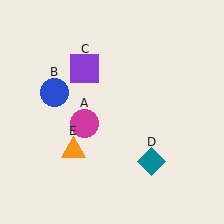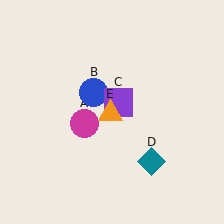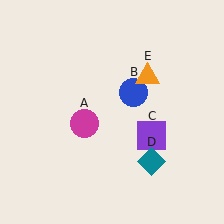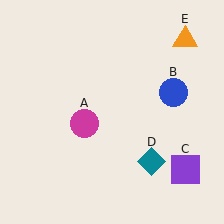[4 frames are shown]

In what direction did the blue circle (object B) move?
The blue circle (object B) moved right.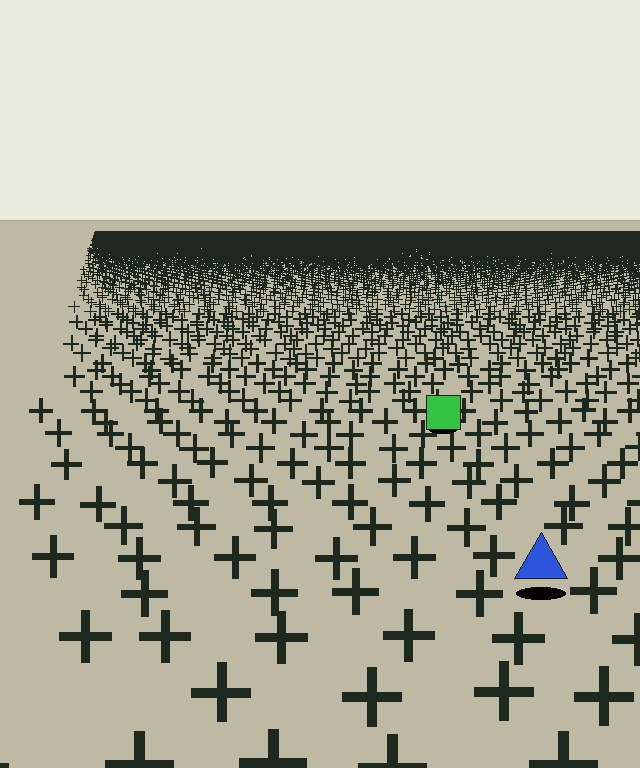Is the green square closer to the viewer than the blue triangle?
No. The blue triangle is closer — you can tell from the texture gradient: the ground texture is coarser near it.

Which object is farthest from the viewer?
The green square is farthest from the viewer. It appears smaller and the ground texture around it is denser.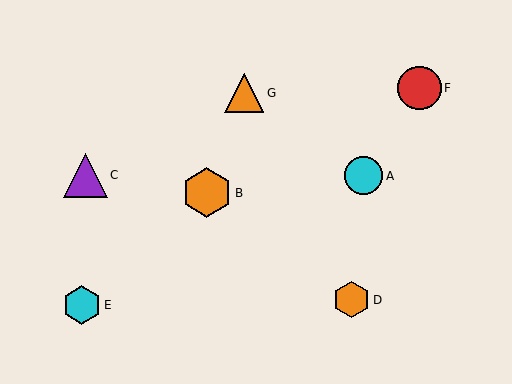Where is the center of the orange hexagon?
The center of the orange hexagon is at (352, 300).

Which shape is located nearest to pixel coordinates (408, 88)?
The red circle (labeled F) at (420, 88) is nearest to that location.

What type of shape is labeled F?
Shape F is a red circle.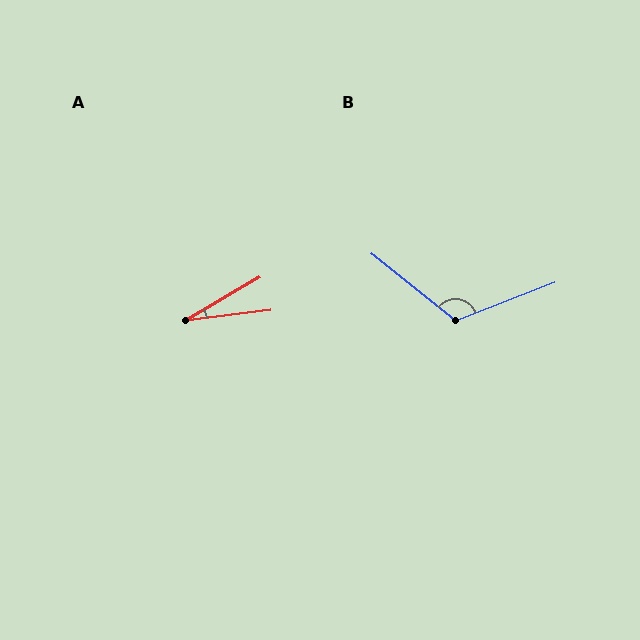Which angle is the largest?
B, at approximately 120 degrees.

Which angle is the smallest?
A, at approximately 24 degrees.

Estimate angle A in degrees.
Approximately 24 degrees.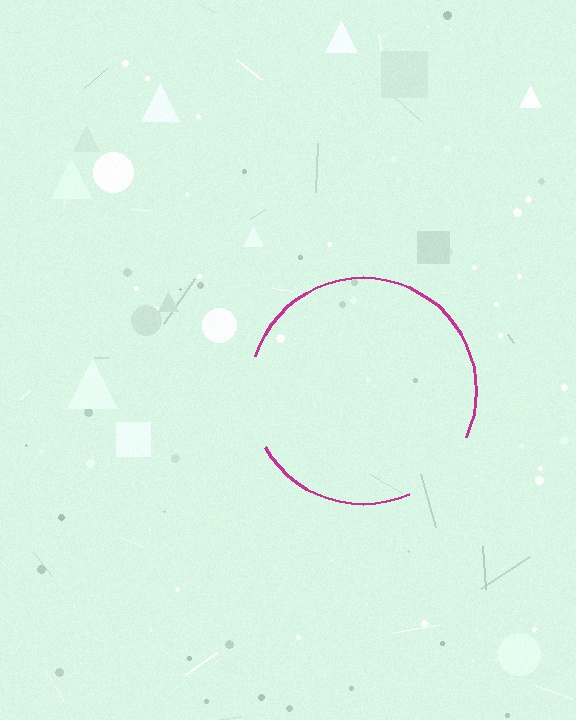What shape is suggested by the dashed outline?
The dashed outline suggests a circle.